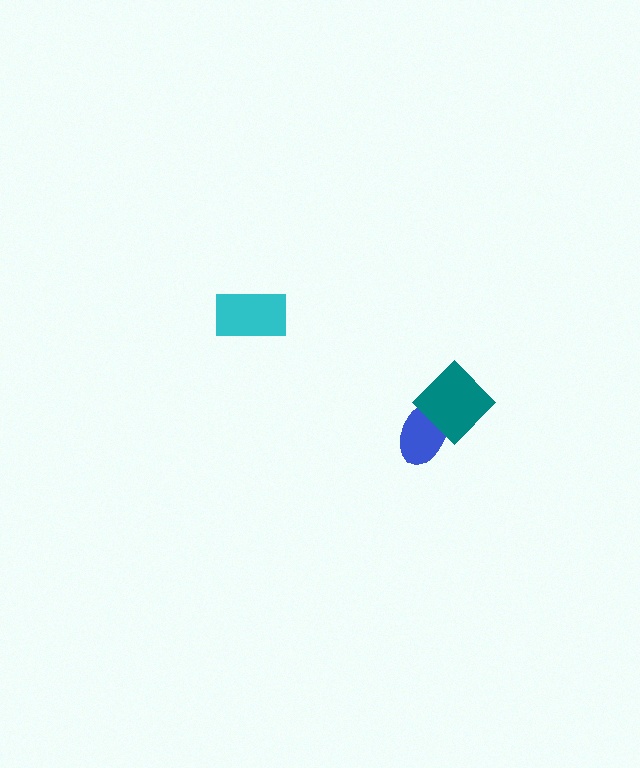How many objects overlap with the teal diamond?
1 object overlaps with the teal diamond.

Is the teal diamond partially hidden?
No, no other shape covers it.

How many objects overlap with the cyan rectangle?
0 objects overlap with the cyan rectangle.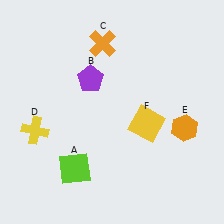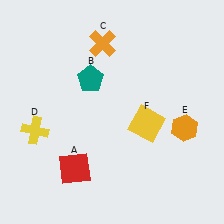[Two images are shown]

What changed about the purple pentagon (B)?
In Image 1, B is purple. In Image 2, it changed to teal.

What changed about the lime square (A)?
In Image 1, A is lime. In Image 2, it changed to red.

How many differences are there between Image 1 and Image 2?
There are 2 differences between the two images.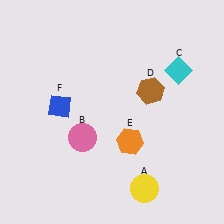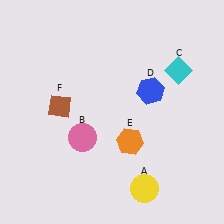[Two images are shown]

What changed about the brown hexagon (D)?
In Image 1, D is brown. In Image 2, it changed to blue.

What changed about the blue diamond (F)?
In Image 1, F is blue. In Image 2, it changed to brown.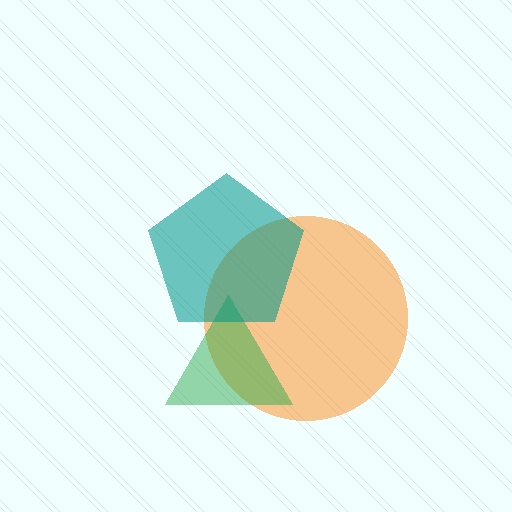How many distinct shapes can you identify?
There are 3 distinct shapes: an orange circle, a green triangle, a teal pentagon.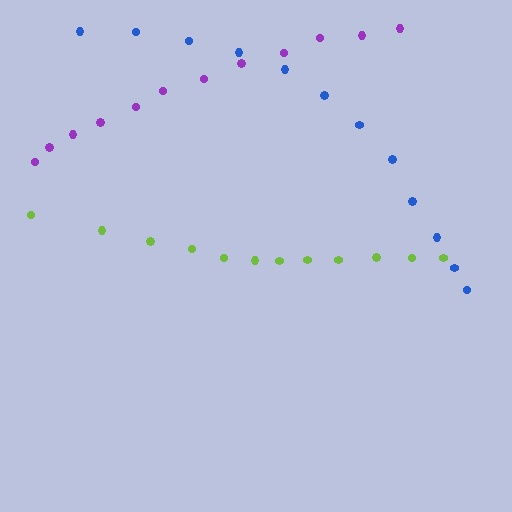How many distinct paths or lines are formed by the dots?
There are 3 distinct paths.